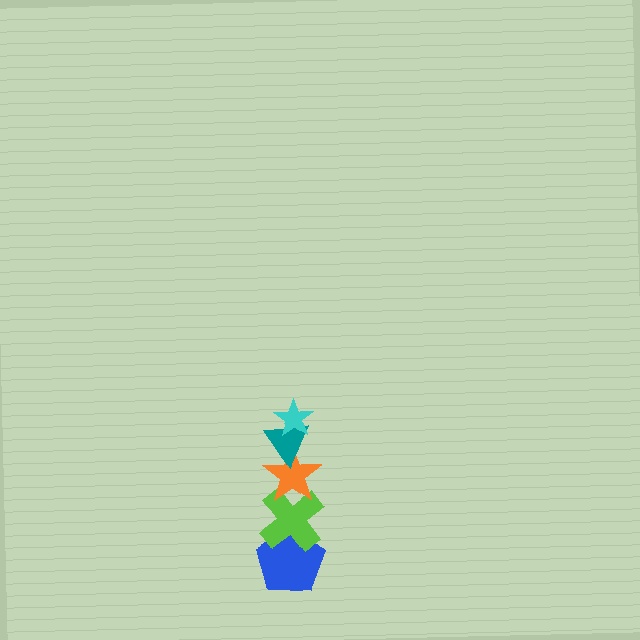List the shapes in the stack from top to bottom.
From top to bottom: the cyan star, the teal triangle, the orange star, the lime cross, the blue pentagon.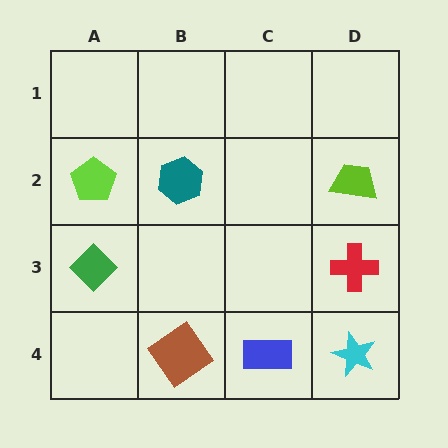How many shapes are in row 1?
0 shapes.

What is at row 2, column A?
A lime pentagon.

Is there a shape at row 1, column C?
No, that cell is empty.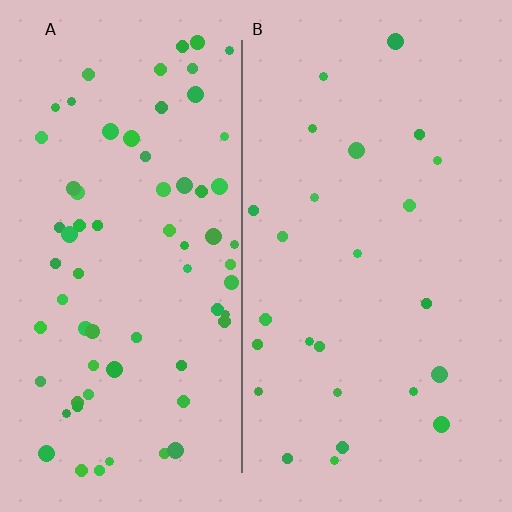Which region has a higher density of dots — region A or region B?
A (the left).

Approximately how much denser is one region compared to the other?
Approximately 2.7× — region A over region B.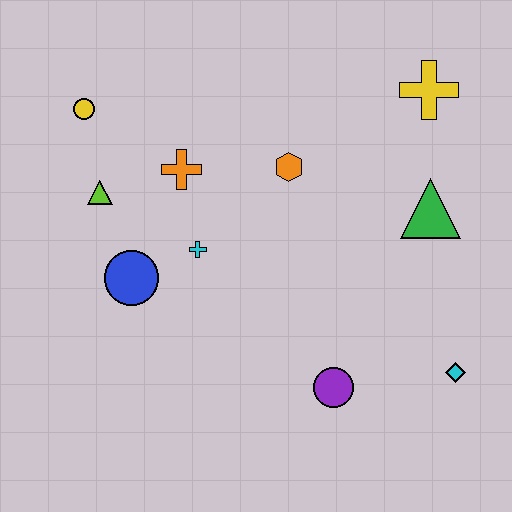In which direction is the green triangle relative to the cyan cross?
The green triangle is to the right of the cyan cross.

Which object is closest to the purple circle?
The cyan diamond is closest to the purple circle.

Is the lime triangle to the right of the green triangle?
No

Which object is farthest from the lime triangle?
The cyan diamond is farthest from the lime triangle.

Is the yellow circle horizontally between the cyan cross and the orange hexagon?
No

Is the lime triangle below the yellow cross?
Yes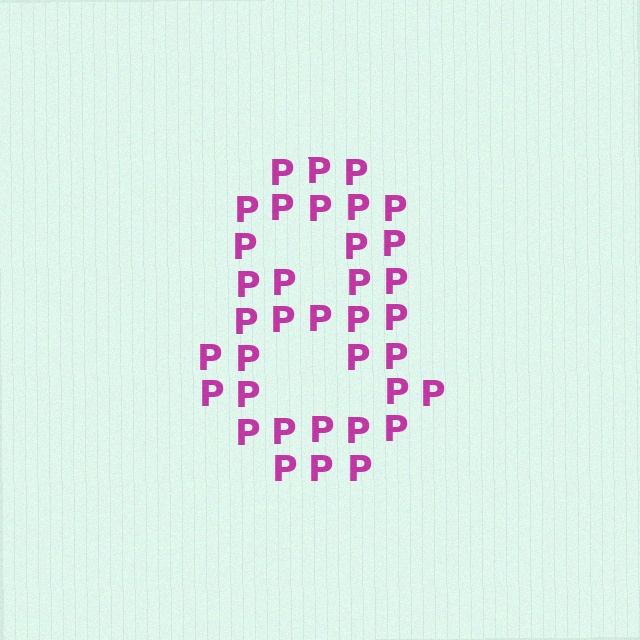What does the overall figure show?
The overall figure shows the digit 8.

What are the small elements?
The small elements are letter P's.